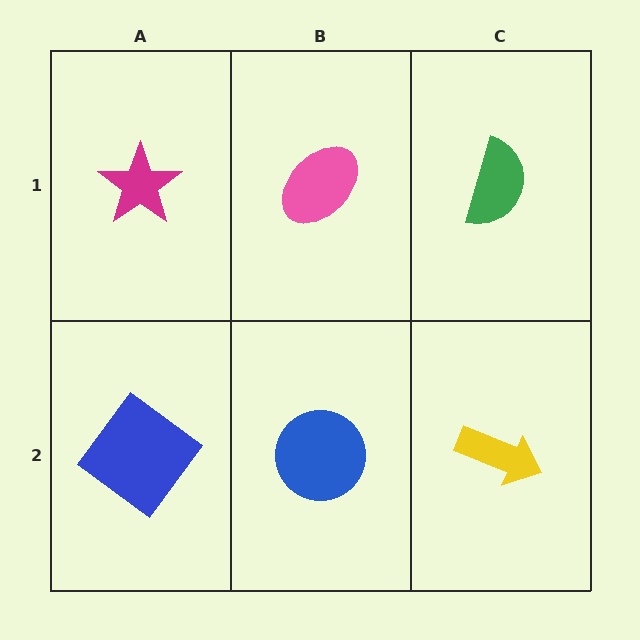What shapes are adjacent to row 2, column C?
A green semicircle (row 1, column C), a blue circle (row 2, column B).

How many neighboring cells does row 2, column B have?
3.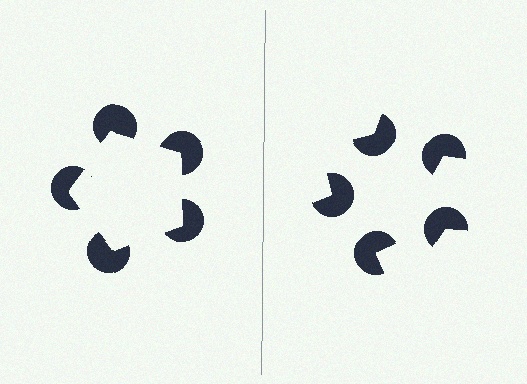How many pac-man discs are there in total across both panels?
10 — 5 on each side.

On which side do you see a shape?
An illusory pentagon appears on the left side. On the right side the wedge cuts are rotated, so no coherent shape forms.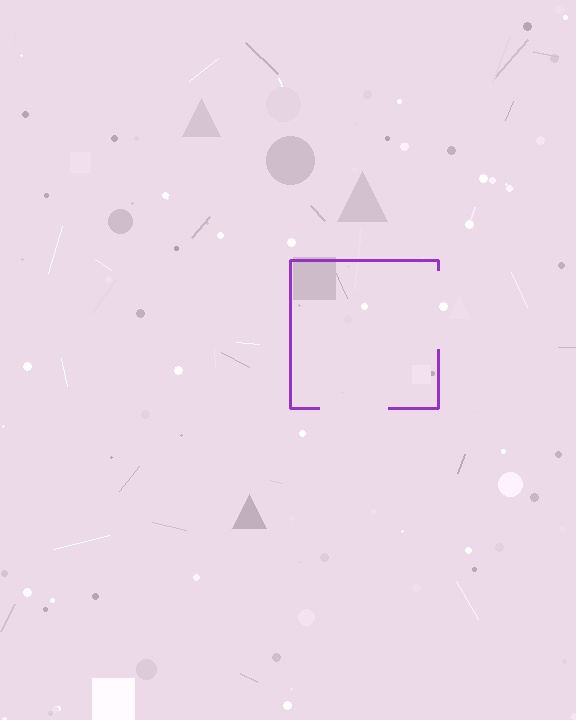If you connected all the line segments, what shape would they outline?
They would outline a square.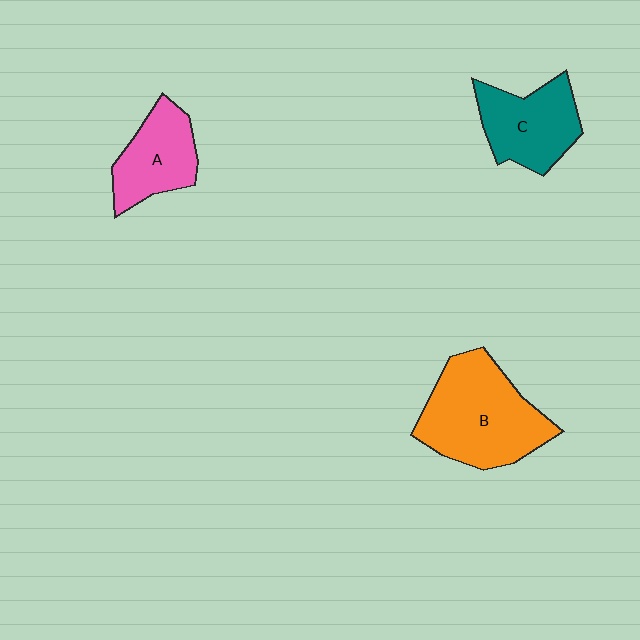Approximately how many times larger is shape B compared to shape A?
Approximately 1.7 times.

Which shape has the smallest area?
Shape A (pink).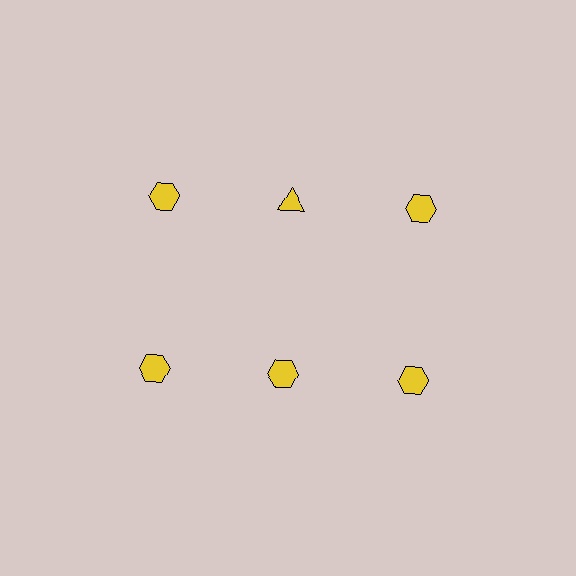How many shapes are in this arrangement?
There are 6 shapes arranged in a grid pattern.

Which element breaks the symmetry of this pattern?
The yellow triangle in the top row, second from left column breaks the symmetry. All other shapes are yellow hexagons.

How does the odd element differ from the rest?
It has a different shape: triangle instead of hexagon.